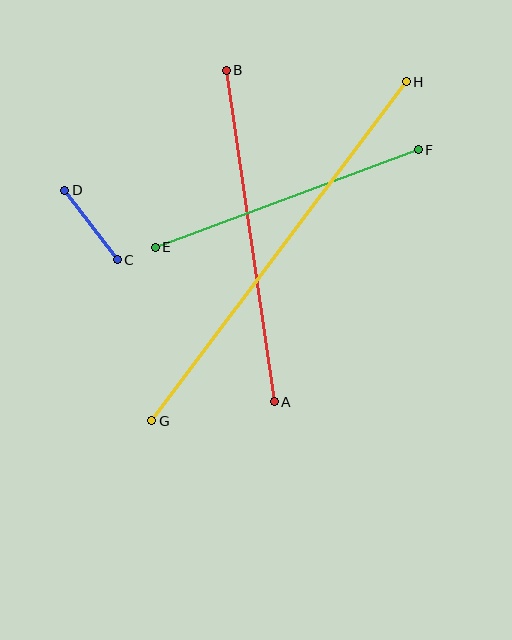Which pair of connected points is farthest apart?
Points G and H are farthest apart.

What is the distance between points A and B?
The distance is approximately 335 pixels.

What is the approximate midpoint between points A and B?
The midpoint is at approximately (250, 236) pixels.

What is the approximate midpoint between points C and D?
The midpoint is at approximately (91, 225) pixels.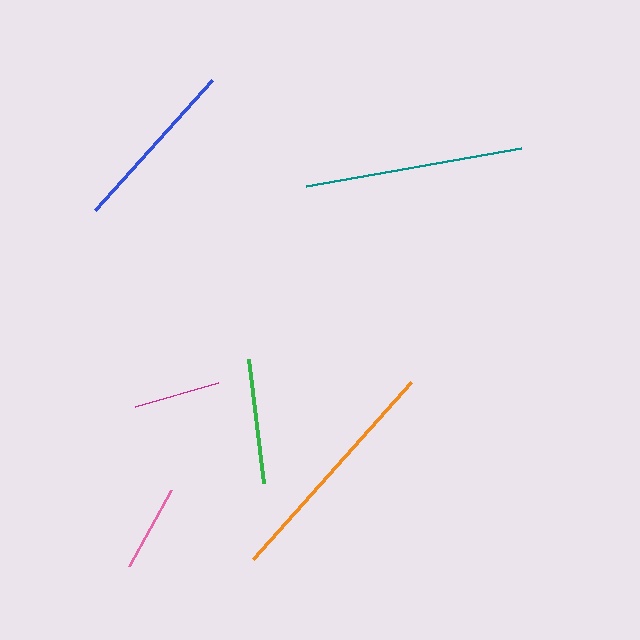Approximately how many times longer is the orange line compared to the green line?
The orange line is approximately 1.9 times the length of the green line.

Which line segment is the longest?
The orange line is the longest at approximately 237 pixels.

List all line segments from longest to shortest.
From longest to shortest: orange, teal, blue, green, pink, magenta.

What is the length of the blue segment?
The blue segment is approximately 174 pixels long.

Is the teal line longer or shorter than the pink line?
The teal line is longer than the pink line.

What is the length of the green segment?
The green segment is approximately 125 pixels long.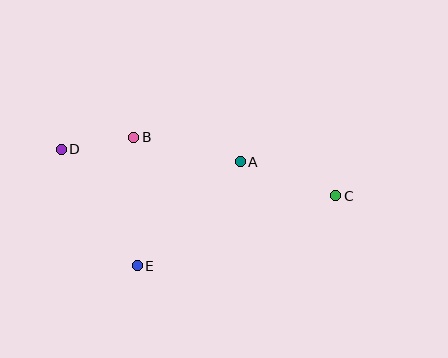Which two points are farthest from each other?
Points C and D are farthest from each other.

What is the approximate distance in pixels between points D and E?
The distance between D and E is approximately 139 pixels.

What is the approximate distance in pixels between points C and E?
The distance between C and E is approximately 210 pixels.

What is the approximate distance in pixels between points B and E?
The distance between B and E is approximately 129 pixels.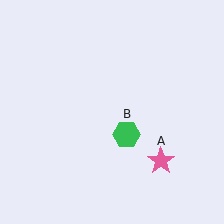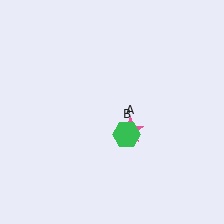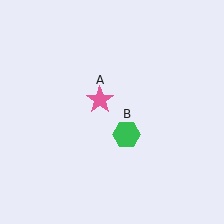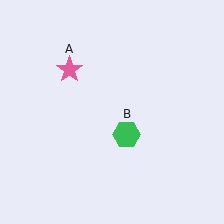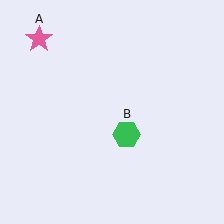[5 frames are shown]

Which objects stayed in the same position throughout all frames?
Green hexagon (object B) remained stationary.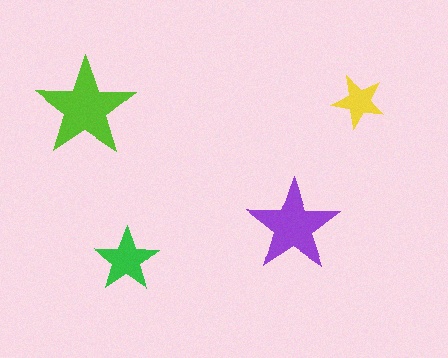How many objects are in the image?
There are 4 objects in the image.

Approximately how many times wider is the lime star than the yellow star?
About 2 times wider.